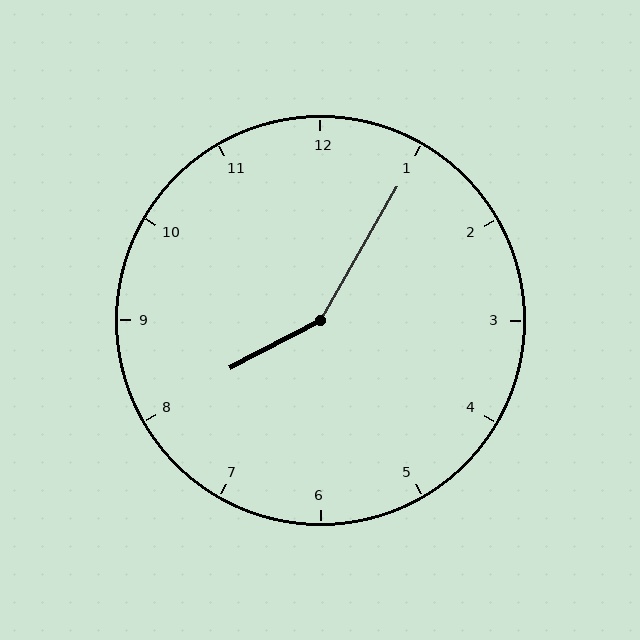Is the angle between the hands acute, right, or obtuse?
It is obtuse.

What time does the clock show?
8:05.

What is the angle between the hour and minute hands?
Approximately 148 degrees.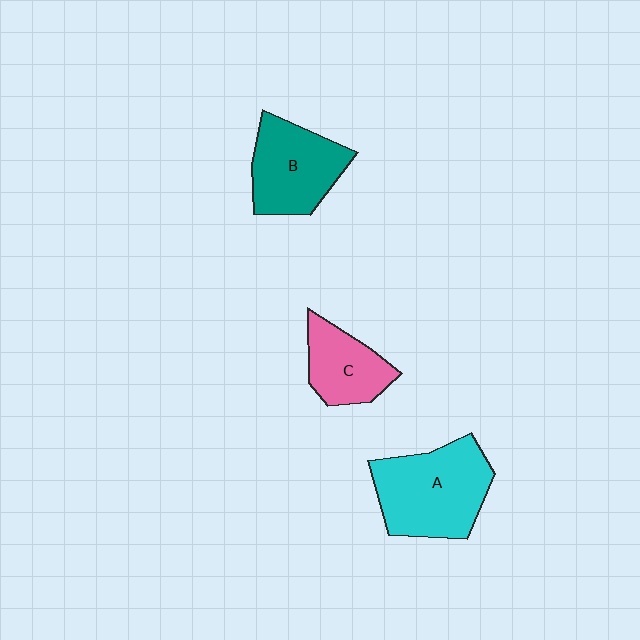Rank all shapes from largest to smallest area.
From largest to smallest: A (cyan), B (teal), C (pink).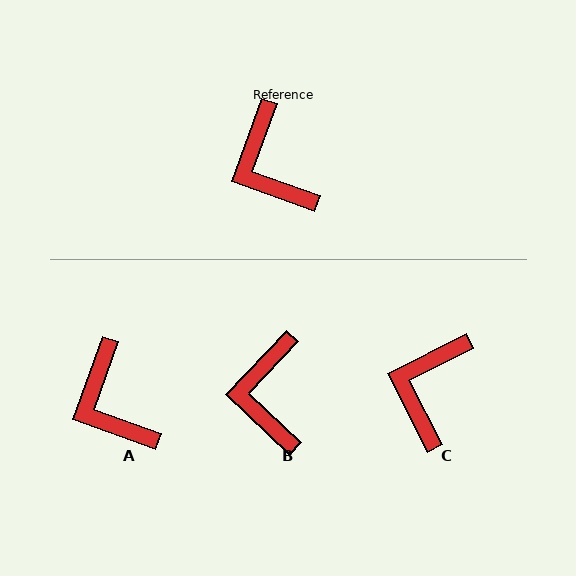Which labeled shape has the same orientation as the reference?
A.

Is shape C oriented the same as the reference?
No, it is off by about 43 degrees.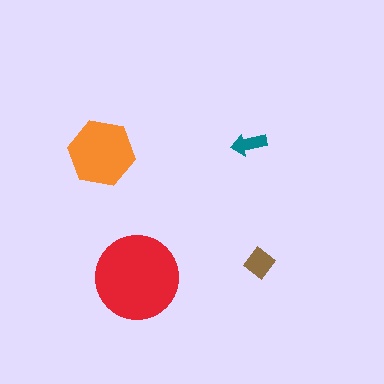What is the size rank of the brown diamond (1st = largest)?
3rd.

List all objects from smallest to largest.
The teal arrow, the brown diamond, the orange hexagon, the red circle.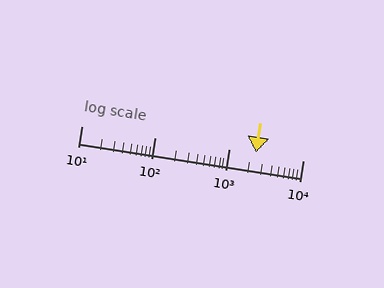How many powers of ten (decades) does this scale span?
The scale spans 3 decades, from 10 to 10000.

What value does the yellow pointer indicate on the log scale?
The pointer indicates approximately 2300.